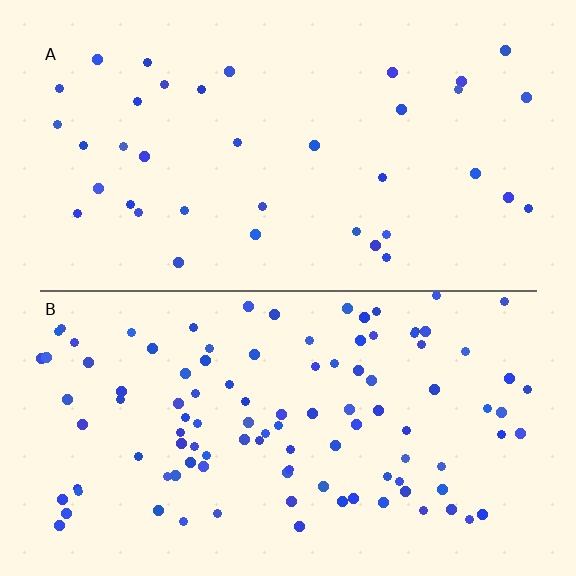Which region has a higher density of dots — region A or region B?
B (the bottom).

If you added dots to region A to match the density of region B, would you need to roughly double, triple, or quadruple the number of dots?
Approximately triple.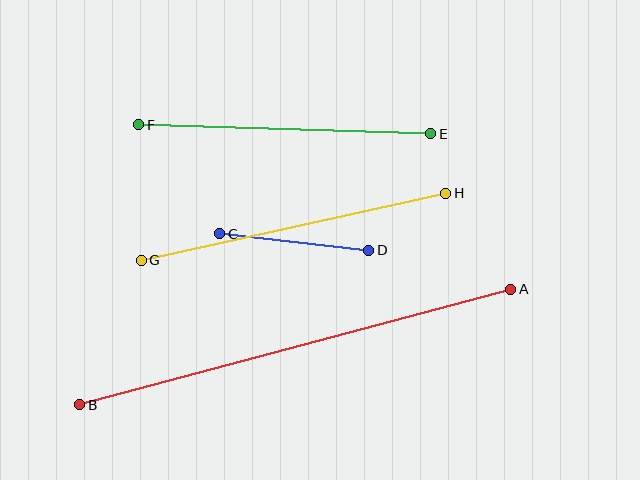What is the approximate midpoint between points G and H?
The midpoint is at approximately (293, 227) pixels.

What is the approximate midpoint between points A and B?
The midpoint is at approximately (295, 347) pixels.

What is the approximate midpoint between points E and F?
The midpoint is at approximately (285, 129) pixels.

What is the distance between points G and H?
The distance is approximately 312 pixels.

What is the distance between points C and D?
The distance is approximately 150 pixels.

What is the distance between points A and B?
The distance is approximately 446 pixels.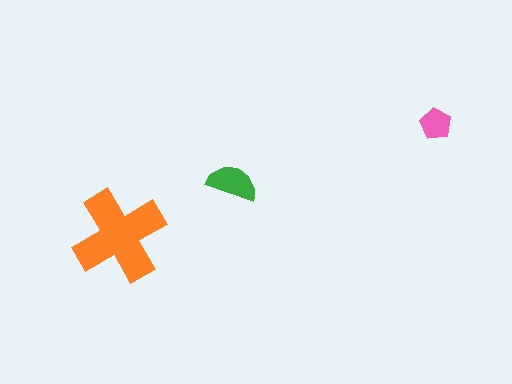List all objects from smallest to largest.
The pink pentagon, the green semicircle, the orange cross.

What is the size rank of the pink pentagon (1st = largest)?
3rd.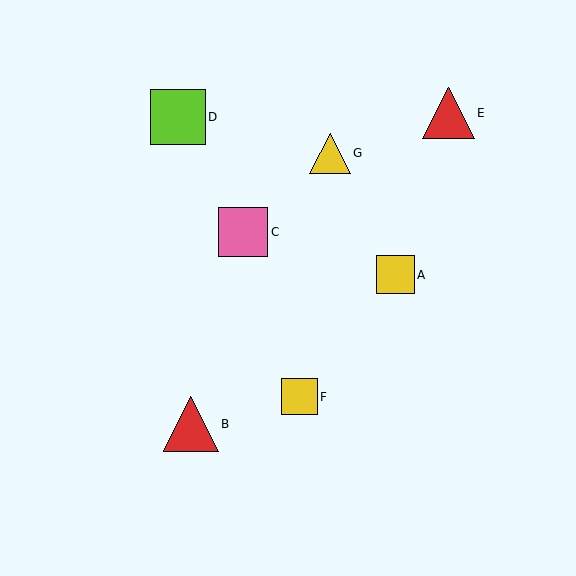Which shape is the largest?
The lime square (labeled D) is the largest.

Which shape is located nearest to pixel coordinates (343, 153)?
The yellow triangle (labeled G) at (330, 153) is nearest to that location.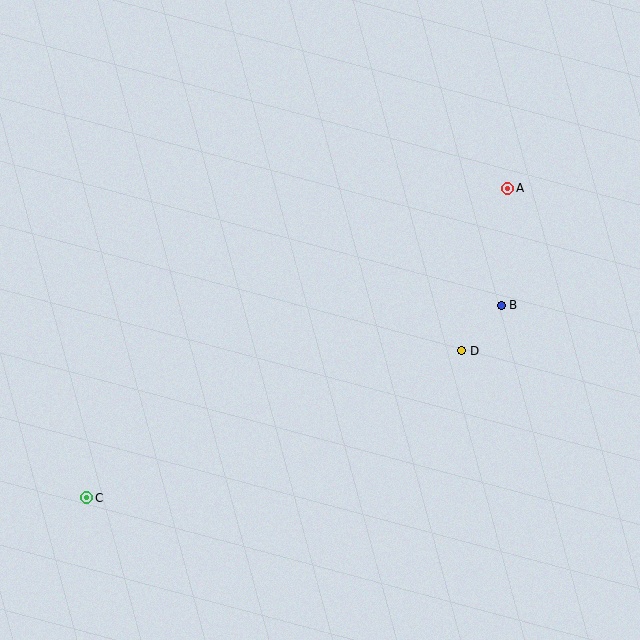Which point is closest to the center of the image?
Point D at (462, 351) is closest to the center.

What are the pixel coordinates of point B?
Point B is at (501, 305).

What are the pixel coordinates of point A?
Point A is at (508, 188).